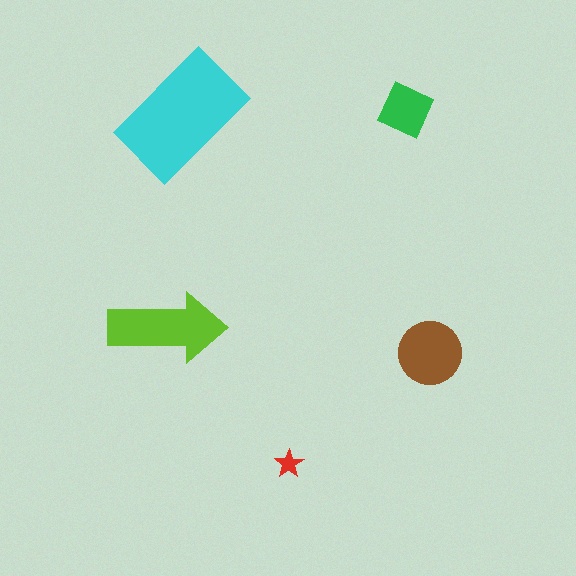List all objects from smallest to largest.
The red star, the green diamond, the brown circle, the lime arrow, the cyan rectangle.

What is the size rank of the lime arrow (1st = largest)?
2nd.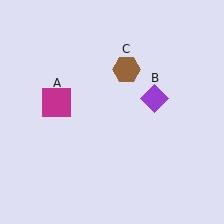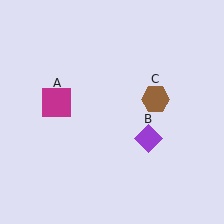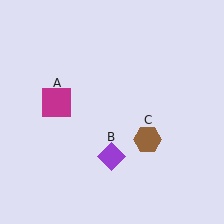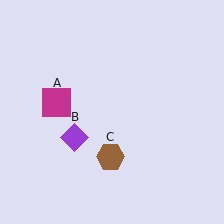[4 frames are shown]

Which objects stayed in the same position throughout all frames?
Magenta square (object A) remained stationary.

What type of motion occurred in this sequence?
The purple diamond (object B), brown hexagon (object C) rotated clockwise around the center of the scene.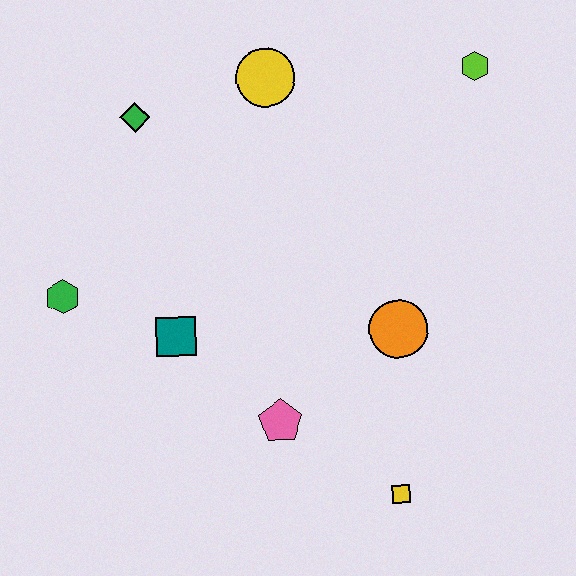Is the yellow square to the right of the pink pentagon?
Yes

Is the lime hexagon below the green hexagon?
No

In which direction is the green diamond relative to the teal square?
The green diamond is above the teal square.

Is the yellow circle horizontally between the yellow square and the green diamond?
Yes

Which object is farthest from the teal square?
The lime hexagon is farthest from the teal square.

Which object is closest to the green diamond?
The yellow circle is closest to the green diamond.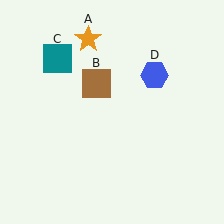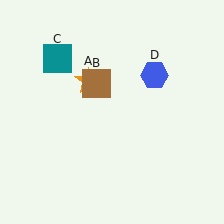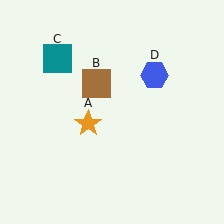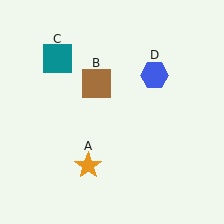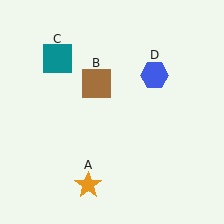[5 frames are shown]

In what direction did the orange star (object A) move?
The orange star (object A) moved down.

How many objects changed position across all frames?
1 object changed position: orange star (object A).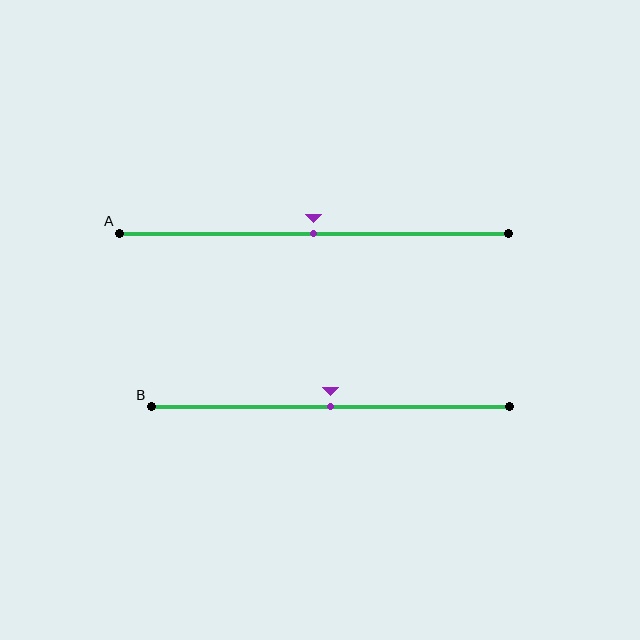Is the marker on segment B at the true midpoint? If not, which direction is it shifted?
Yes, the marker on segment B is at the true midpoint.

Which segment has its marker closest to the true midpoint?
Segment A has its marker closest to the true midpoint.